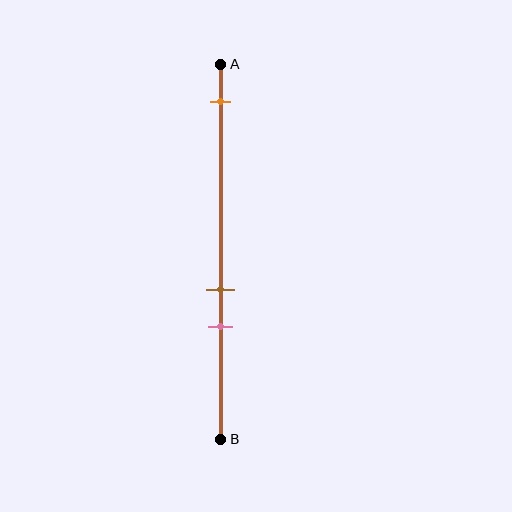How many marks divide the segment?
There are 3 marks dividing the segment.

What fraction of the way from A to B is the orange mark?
The orange mark is approximately 10% (0.1) of the way from A to B.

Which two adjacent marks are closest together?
The brown and pink marks are the closest adjacent pair.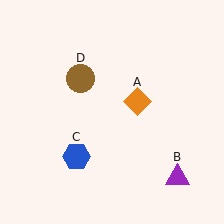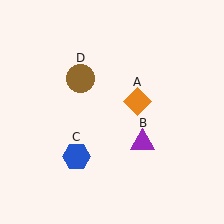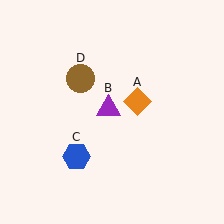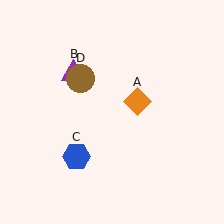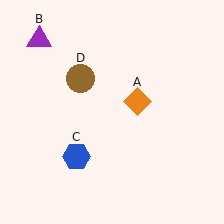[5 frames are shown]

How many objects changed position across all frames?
1 object changed position: purple triangle (object B).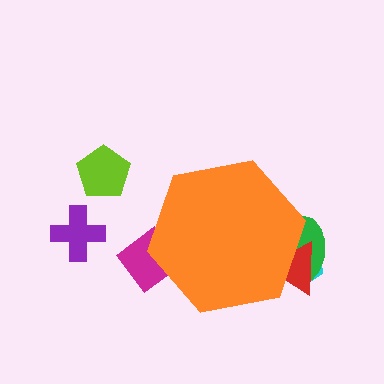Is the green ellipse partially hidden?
Yes, the green ellipse is partially hidden behind the orange hexagon.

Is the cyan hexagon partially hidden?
Yes, the cyan hexagon is partially hidden behind the orange hexagon.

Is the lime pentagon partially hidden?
No, the lime pentagon is fully visible.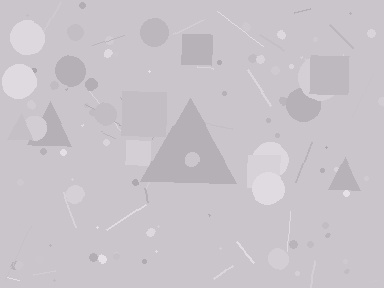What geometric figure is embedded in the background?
A triangle is embedded in the background.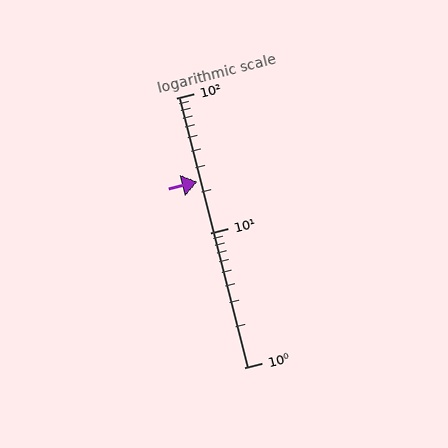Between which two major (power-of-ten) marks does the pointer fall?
The pointer is between 10 and 100.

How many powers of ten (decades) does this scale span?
The scale spans 2 decades, from 1 to 100.